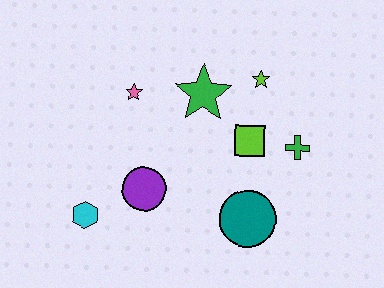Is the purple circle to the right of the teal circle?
No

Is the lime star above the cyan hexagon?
Yes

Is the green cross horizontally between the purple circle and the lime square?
No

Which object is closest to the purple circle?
The cyan hexagon is closest to the purple circle.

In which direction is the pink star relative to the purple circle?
The pink star is above the purple circle.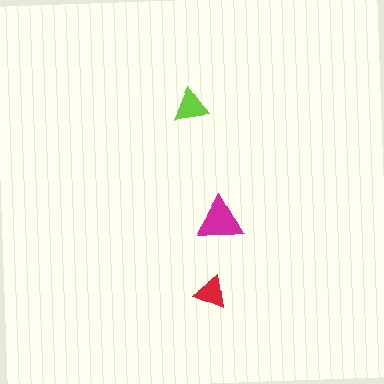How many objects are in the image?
There are 3 objects in the image.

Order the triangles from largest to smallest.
the magenta one, the lime one, the red one.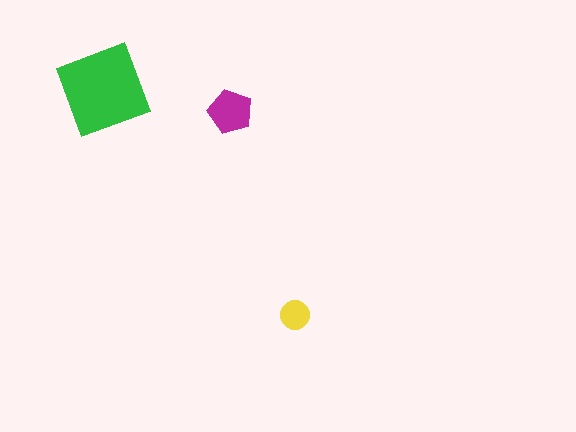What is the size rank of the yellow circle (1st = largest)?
3rd.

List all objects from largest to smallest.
The green diamond, the magenta pentagon, the yellow circle.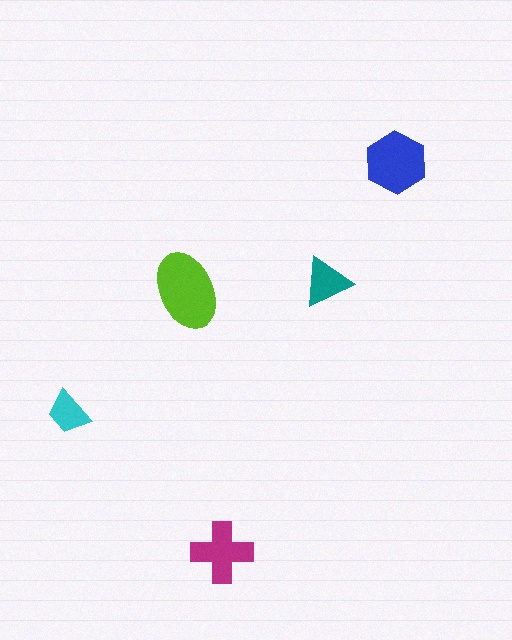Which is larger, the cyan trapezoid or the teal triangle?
The teal triangle.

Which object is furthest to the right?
The blue hexagon is rightmost.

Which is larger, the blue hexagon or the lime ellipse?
The lime ellipse.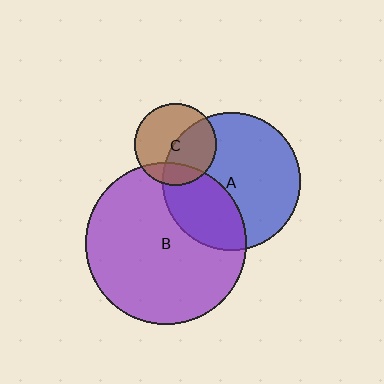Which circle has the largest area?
Circle B (purple).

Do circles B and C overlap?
Yes.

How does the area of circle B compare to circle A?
Approximately 1.4 times.